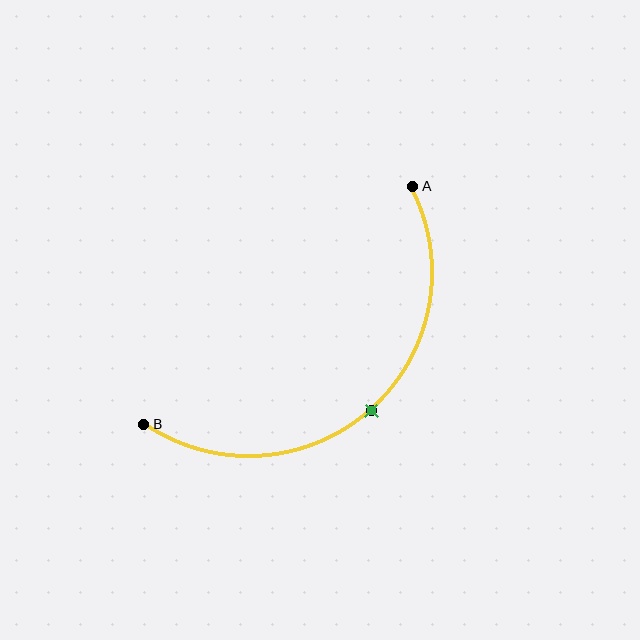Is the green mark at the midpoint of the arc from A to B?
Yes. The green mark lies on the arc at equal arc-length from both A and B — it is the arc midpoint.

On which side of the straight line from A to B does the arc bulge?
The arc bulges below and to the right of the straight line connecting A and B.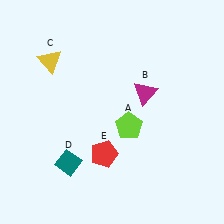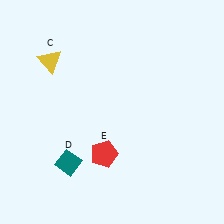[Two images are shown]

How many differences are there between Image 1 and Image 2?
There are 2 differences between the two images.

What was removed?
The lime pentagon (A), the magenta triangle (B) were removed in Image 2.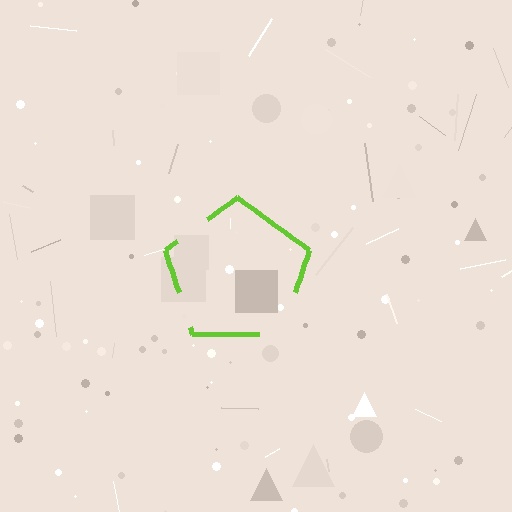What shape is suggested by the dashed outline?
The dashed outline suggests a pentagon.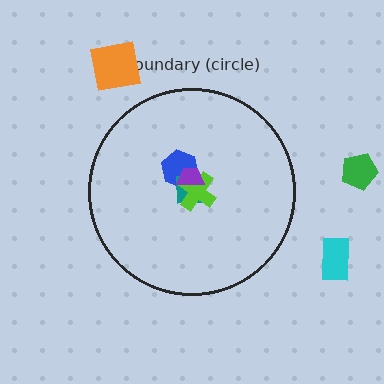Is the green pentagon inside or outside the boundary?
Outside.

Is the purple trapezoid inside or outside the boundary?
Inside.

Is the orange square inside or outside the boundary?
Outside.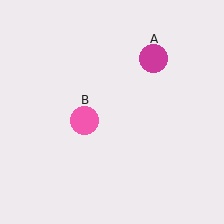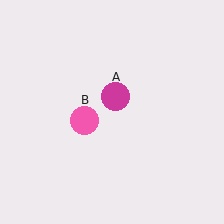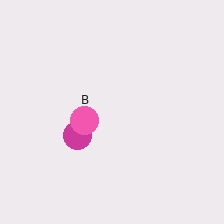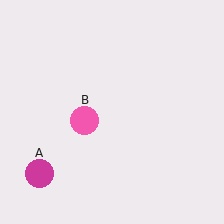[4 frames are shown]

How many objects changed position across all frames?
1 object changed position: magenta circle (object A).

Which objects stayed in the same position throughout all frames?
Pink circle (object B) remained stationary.